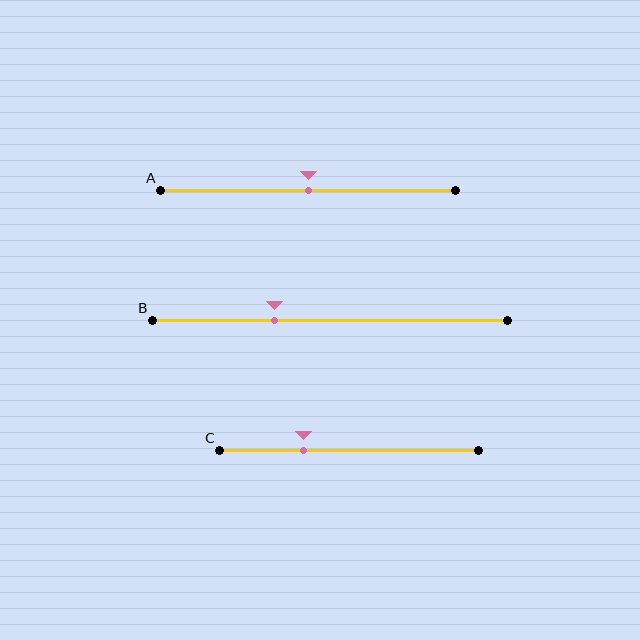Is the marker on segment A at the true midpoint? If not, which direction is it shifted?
Yes, the marker on segment A is at the true midpoint.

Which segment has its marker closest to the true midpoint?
Segment A has its marker closest to the true midpoint.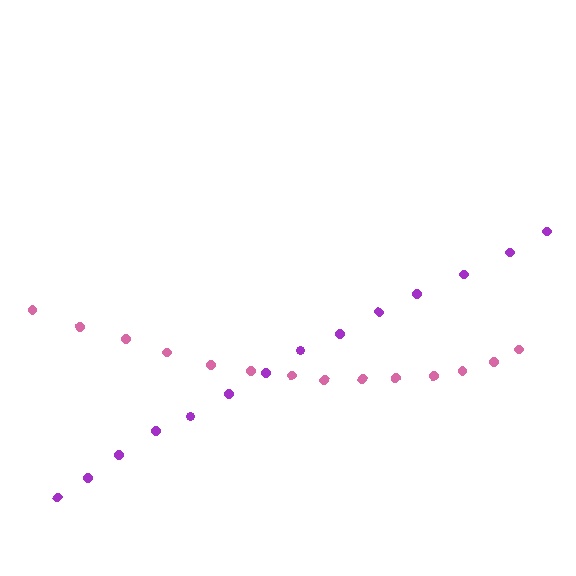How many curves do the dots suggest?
There are 2 distinct paths.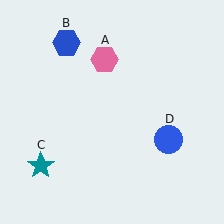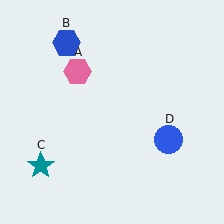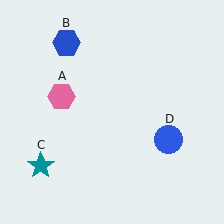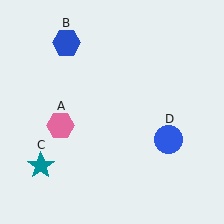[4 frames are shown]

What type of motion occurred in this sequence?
The pink hexagon (object A) rotated counterclockwise around the center of the scene.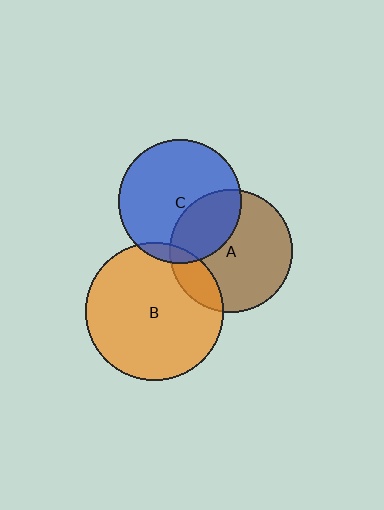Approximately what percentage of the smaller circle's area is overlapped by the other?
Approximately 15%.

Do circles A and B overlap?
Yes.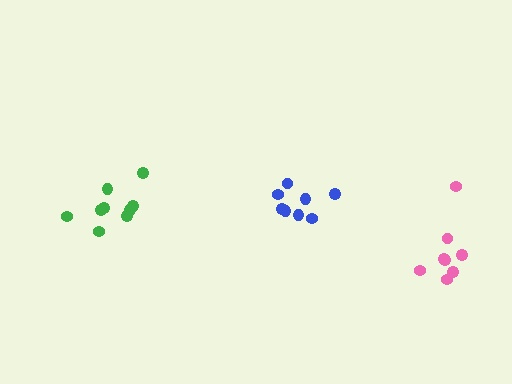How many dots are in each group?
Group 1: 9 dots, Group 2: 8 dots, Group 3: 8 dots (25 total).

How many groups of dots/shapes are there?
There are 3 groups.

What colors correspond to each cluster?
The clusters are colored: green, pink, blue.